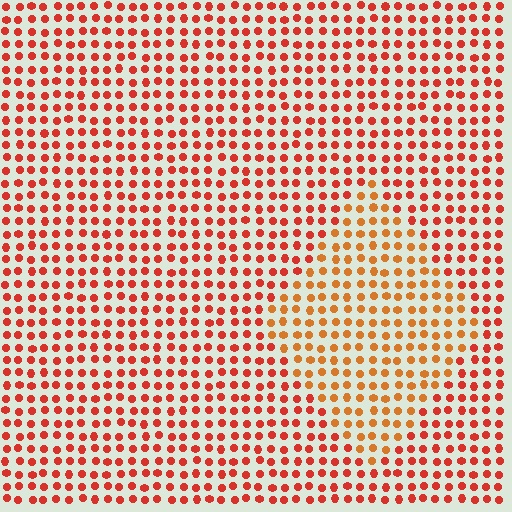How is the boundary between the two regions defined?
The boundary is defined purely by a slight shift in hue (about 25 degrees). Spacing, size, and orientation are identical on both sides.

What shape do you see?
I see a diamond.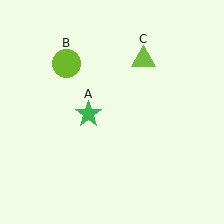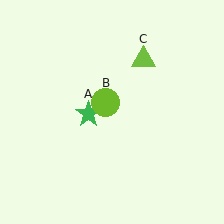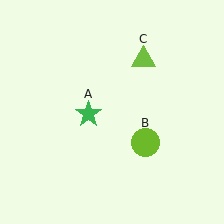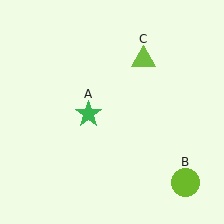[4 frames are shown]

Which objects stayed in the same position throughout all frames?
Green star (object A) and lime triangle (object C) remained stationary.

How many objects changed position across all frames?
1 object changed position: lime circle (object B).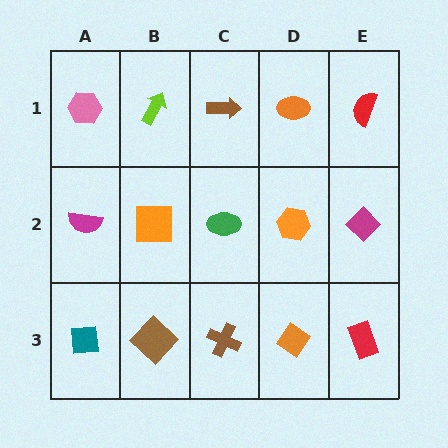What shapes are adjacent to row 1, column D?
An orange hexagon (row 2, column D), a brown arrow (row 1, column C), a red semicircle (row 1, column E).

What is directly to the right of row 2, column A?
An orange square.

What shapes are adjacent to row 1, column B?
An orange square (row 2, column B), a pink hexagon (row 1, column A), a brown arrow (row 1, column C).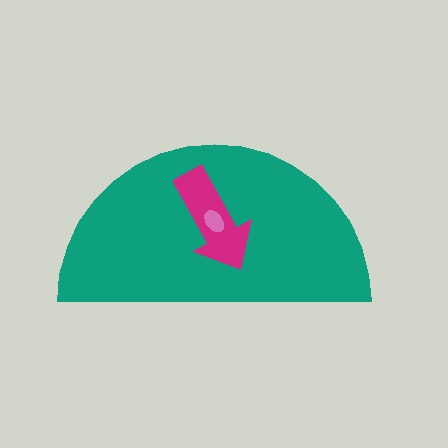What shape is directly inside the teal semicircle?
The magenta arrow.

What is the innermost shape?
The pink ellipse.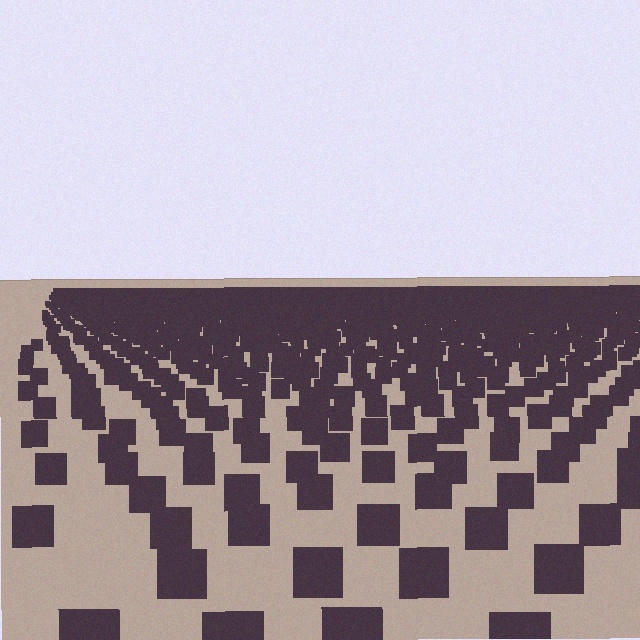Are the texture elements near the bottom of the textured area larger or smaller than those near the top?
Larger. Near the bottom, elements are closer to the viewer and appear at a bigger on-screen size.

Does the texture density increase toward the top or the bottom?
Density increases toward the top.